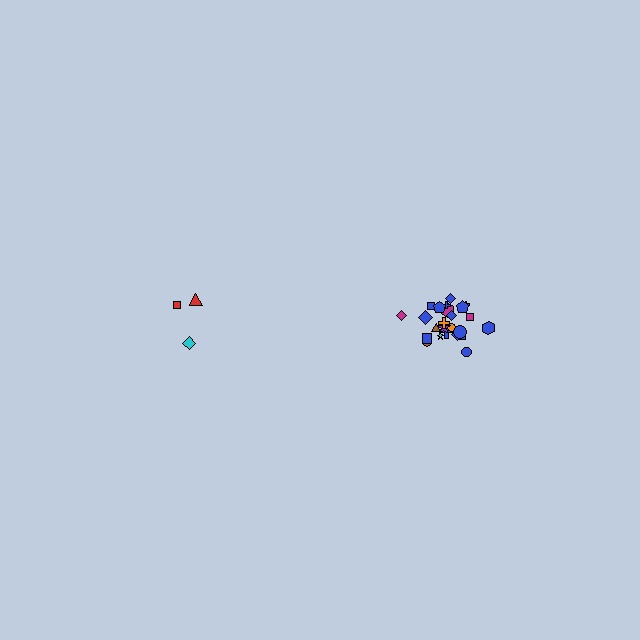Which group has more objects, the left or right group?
The right group.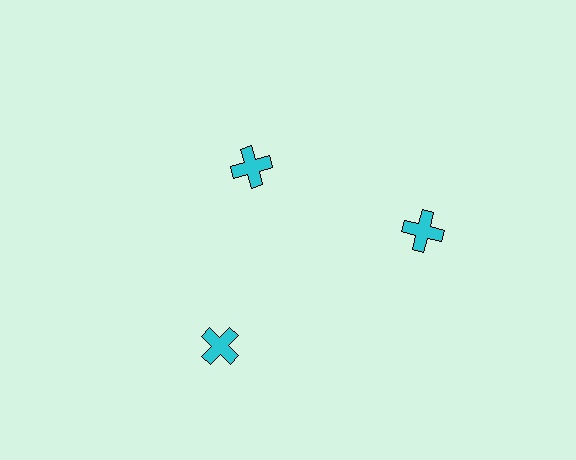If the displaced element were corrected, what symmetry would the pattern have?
It would have 3-fold rotational symmetry — the pattern would map onto itself every 120 degrees.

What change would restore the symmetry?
The symmetry would be restored by moving it outward, back onto the ring so that all 3 crosses sit at equal angles and equal distance from the center.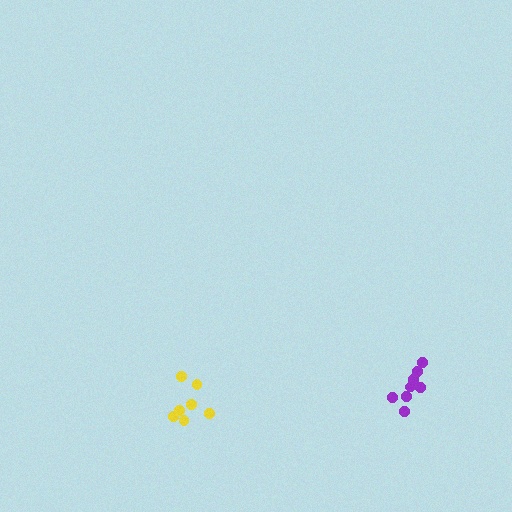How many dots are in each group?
Group 1: 7 dots, Group 2: 8 dots (15 total).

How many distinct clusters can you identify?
There are 2 distinct clusters.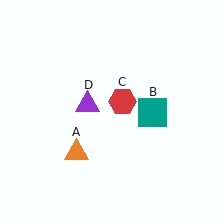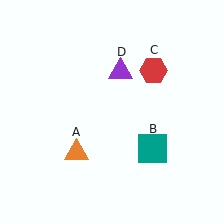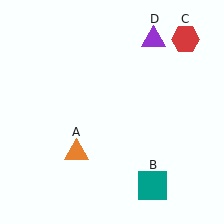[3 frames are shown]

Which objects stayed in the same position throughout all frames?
Orange triangle (object A) remained stationary.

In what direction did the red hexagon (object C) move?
The red hexagon (object C) moved up and to the right.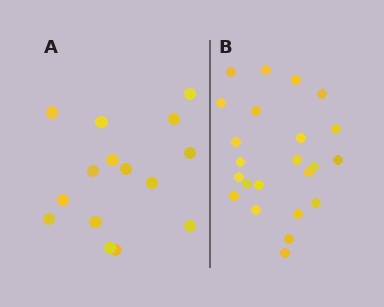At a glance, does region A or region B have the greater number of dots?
Region B (the right region) has more dots.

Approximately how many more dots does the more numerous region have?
Region B has roughly 8 or so more dots than region A.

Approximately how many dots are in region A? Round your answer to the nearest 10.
About 20 dots. (The exact count is 15, which rounds to 20.)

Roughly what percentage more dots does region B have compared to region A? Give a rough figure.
About 55% more.